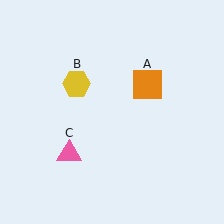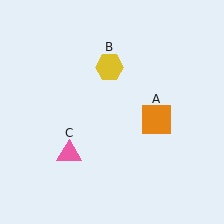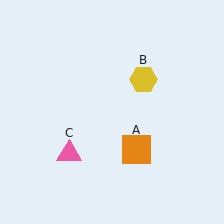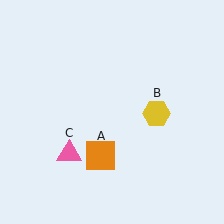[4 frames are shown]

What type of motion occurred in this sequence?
The orange square (object A), yellow hexagon (object B) rotated clockwise around the center of the scene.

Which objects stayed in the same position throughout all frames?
Pink triangle (object C) remained stationary.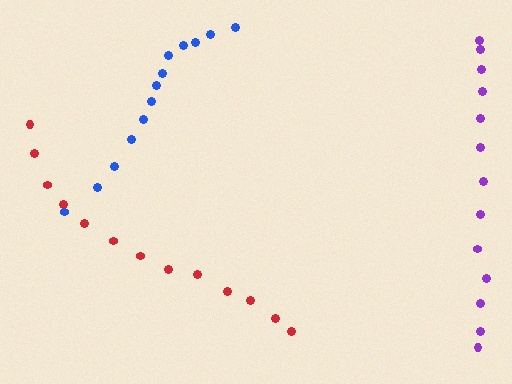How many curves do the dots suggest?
There are 3 distinct paths.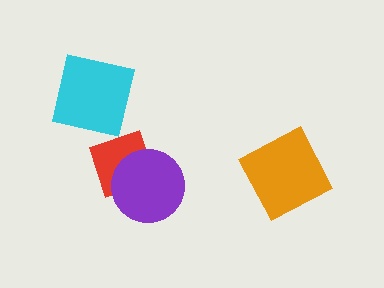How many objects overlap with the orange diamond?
0 objects overlap with the orange diamond.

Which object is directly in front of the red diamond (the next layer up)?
The purple circle is directly in front of the red diamond.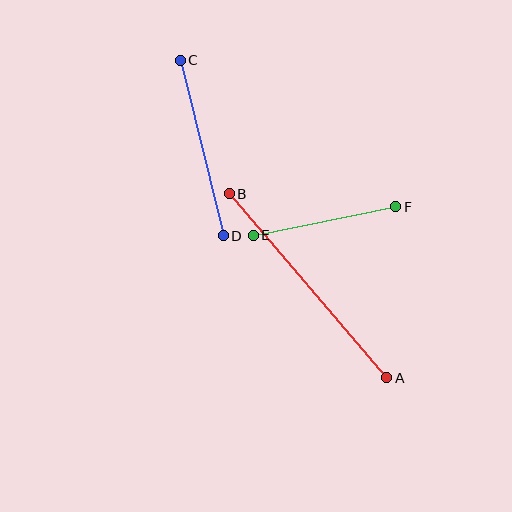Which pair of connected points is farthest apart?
Points A and B are farthest apart.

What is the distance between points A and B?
The distance is approximately 243 pixels.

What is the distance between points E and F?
The distance is approximately 145 pixels.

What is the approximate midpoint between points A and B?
The midpoint is at approximately (308, 286) pixels.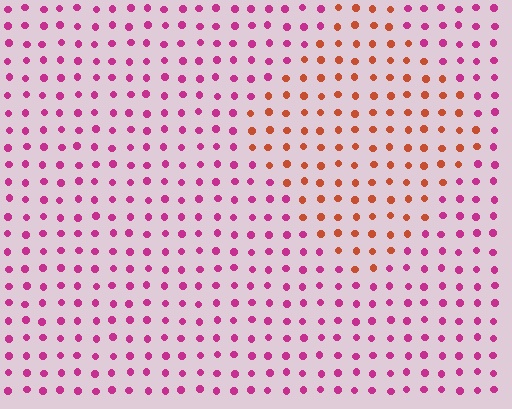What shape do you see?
I see a diamond.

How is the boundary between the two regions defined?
The boundary is defined purely by a slight shift in hue (about 52 degrees). Spacing, size, and orientation are identical on both sides.